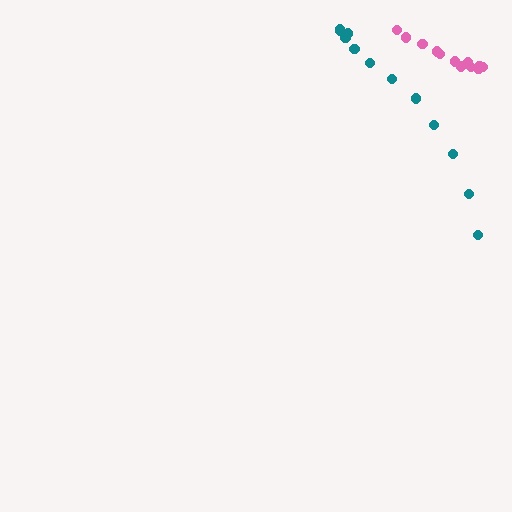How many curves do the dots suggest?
There are 2 distinct paths.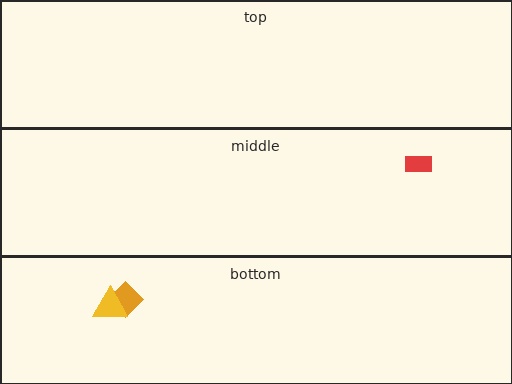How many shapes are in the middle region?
1.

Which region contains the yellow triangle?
The bottom region.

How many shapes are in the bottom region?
2.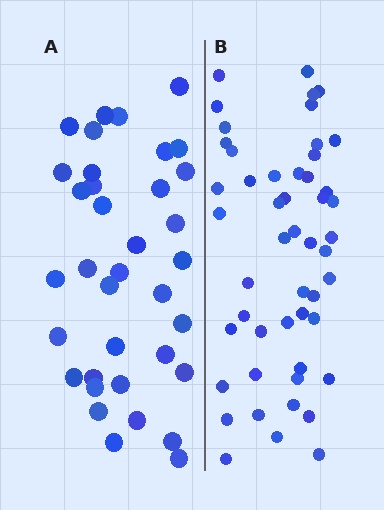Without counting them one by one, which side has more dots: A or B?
Region B (the right region) has more dots.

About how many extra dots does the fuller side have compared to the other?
Region B has approximately 15 more dots than region A.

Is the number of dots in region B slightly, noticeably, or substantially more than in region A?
Region B has noticeably more, but not dramatically so. The ratio is roughly 1.4 to 1.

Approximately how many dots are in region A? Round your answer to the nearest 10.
About 40 dots. (The exact count is 36, which rounds to 40.)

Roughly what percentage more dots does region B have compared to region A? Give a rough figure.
About 40% more.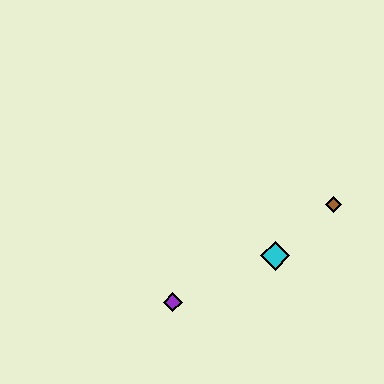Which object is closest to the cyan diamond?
The brown diamond is closest to the cyan diamond.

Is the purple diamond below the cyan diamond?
Yes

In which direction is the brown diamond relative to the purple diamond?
The brown diamond is to the right of the purple diamond.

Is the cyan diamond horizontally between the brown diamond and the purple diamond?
Yes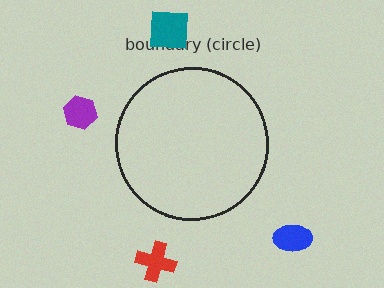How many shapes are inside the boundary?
0 inside, 4 outside.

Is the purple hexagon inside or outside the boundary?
Outside.